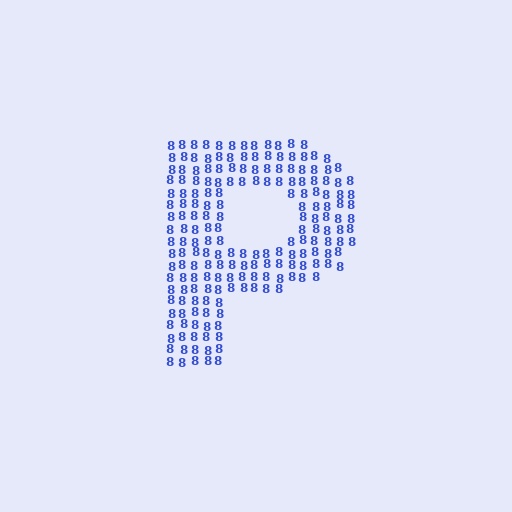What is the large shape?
The large shape is the letter P.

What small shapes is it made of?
It is made of small digit 8's.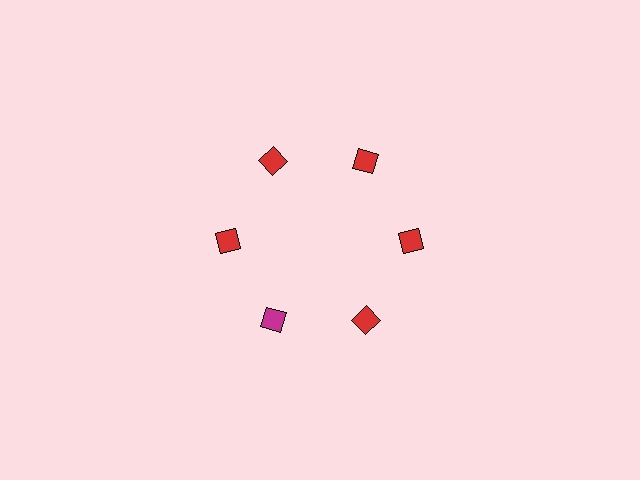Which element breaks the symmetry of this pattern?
The magenta diamond at roughly the 7 o'clock position breaks the symmetry. All other shapes are red diamonds.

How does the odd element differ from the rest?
It has a different color: magenta instead of red.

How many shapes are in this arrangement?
There are 6 shapes arranged in a ring pattern.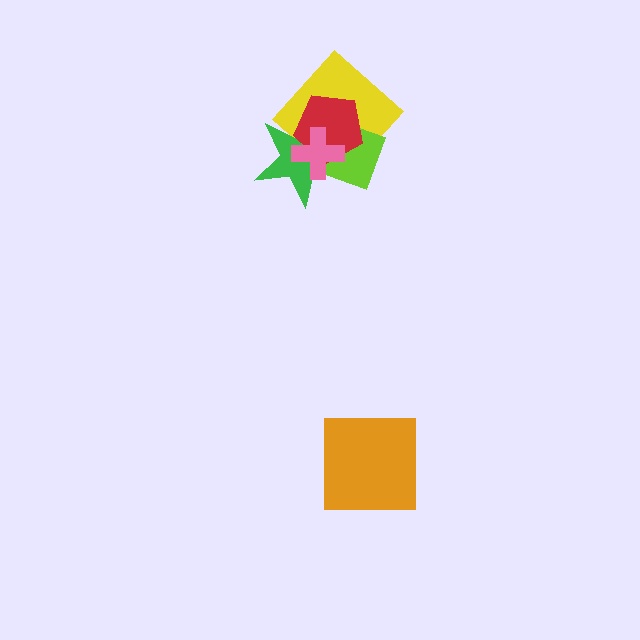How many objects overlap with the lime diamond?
4 objects overlap with the lime diamond.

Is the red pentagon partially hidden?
Yes, it is partially covered by another shape.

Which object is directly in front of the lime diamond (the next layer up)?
The red pentagon is directly in front of the lime diamond.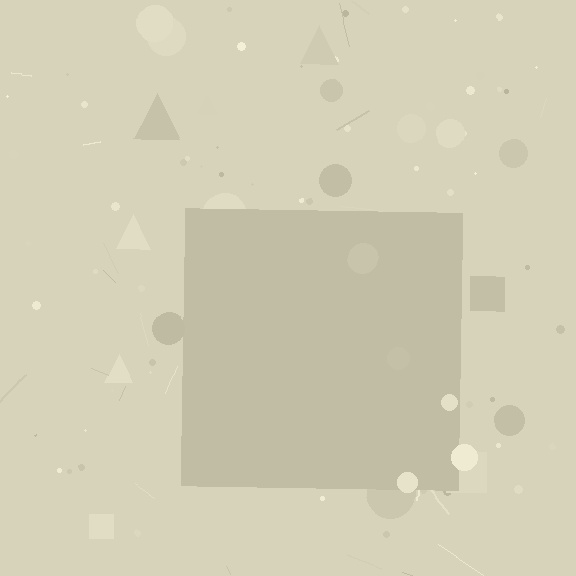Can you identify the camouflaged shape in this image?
The camouflaged shape is a square.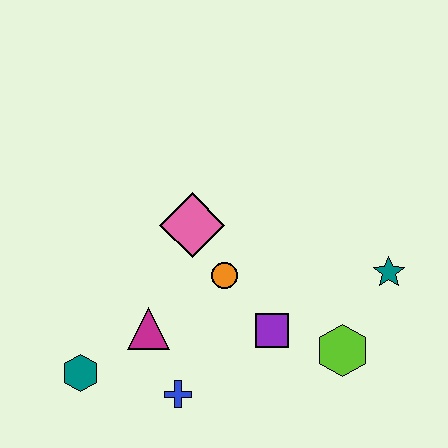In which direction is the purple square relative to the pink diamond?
The purple square is below the pink diamond.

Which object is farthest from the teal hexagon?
The teal star is farthest from the teal hexagon.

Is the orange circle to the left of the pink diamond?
No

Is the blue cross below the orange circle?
Yes